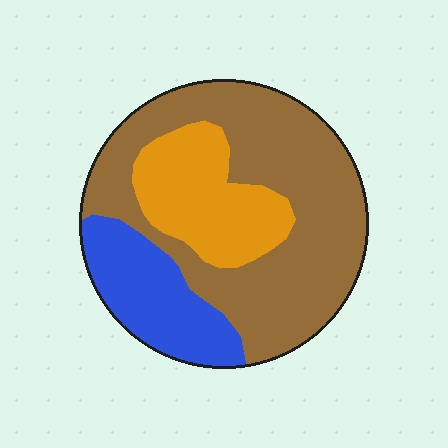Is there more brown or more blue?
Brown.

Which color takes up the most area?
Brown, at roughly 60%.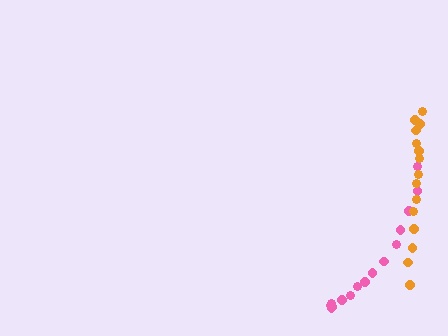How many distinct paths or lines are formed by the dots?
There are 2 distinct paths.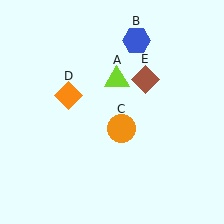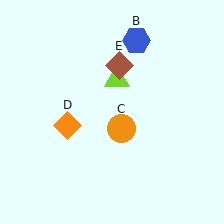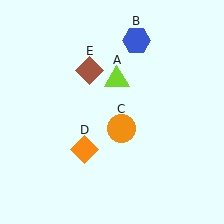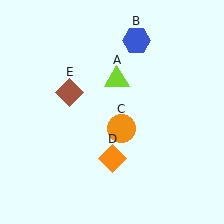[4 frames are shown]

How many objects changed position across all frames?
2 objects changed position: orange diamond (object D), brown diamond (object E).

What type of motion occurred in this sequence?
The orange diamond (object D), brown diamond (object E) rotated counterclockwise around the center of the scene.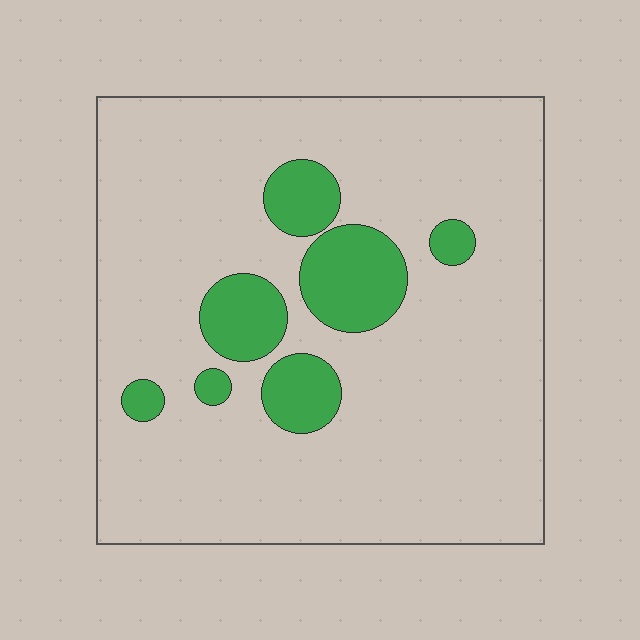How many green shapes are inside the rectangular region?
7.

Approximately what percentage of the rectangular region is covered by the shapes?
Approximately 15%.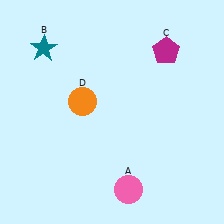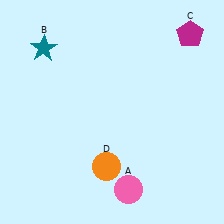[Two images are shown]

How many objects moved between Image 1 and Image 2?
2 objects moved between the two images.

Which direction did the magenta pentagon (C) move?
The magenta pentagon (C) moved right.